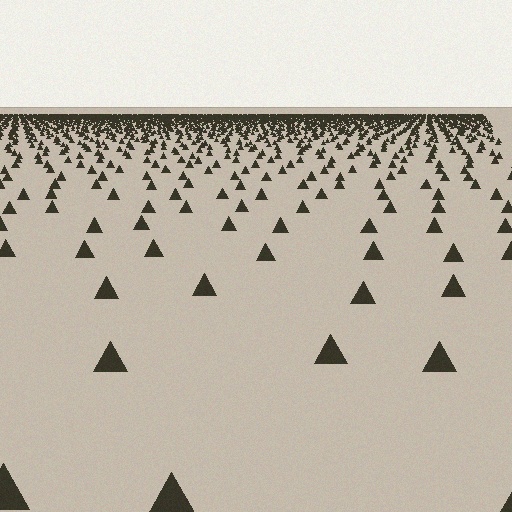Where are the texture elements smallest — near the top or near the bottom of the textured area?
Near the top.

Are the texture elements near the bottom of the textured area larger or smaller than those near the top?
Larger. Near the bottom, elements are closer to the viewer and appear at a bigger on-screen size.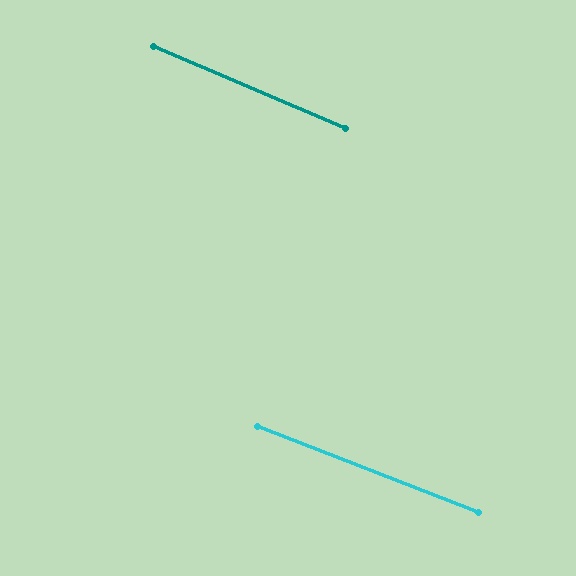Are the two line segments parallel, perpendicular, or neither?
Parallel — their directions differ by only 1.7°.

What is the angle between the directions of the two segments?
Approximately 2 degrees.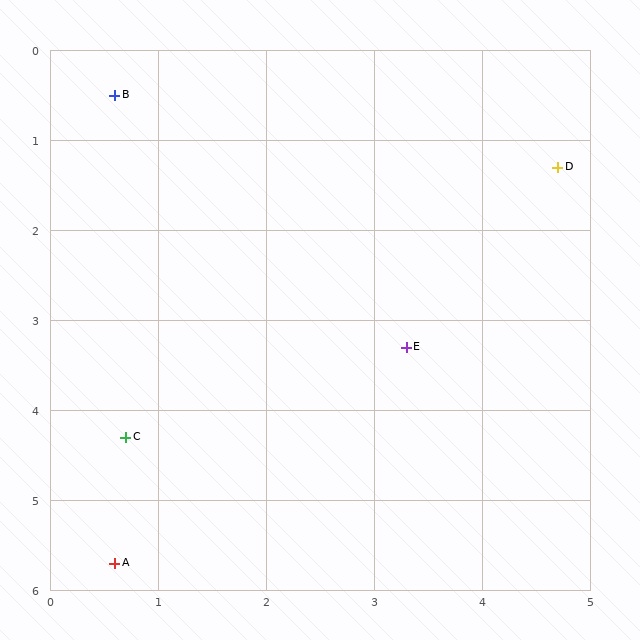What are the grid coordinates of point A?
Point A is at approximately (0.6, 5.7).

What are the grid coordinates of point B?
Point B is at approximately (0.6, 0.5).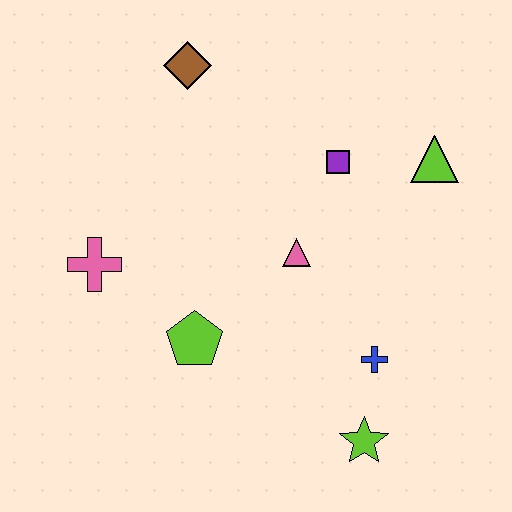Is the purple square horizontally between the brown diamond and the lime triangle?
Yes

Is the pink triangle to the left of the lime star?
Yes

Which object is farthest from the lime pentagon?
The lime triangle is farthest from the lime pentagon.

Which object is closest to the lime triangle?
The purple square is closest to the lime triangle.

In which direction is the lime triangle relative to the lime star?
The lime triangle is above the lime star.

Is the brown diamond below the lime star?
No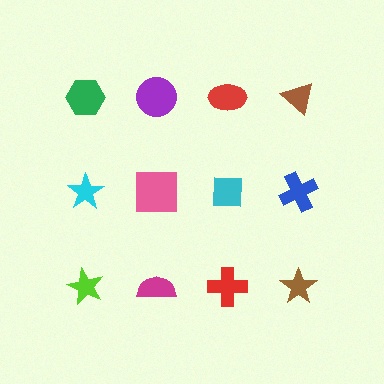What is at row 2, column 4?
A blue cross.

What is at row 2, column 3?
A cyan square.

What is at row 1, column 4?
A brown triangle.